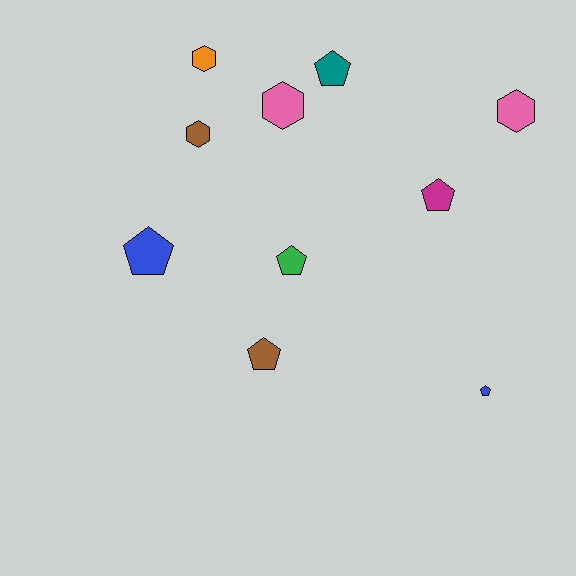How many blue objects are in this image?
There are 2 blue objects.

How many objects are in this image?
There are 10 objects.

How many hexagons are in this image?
There are 4 hexagons.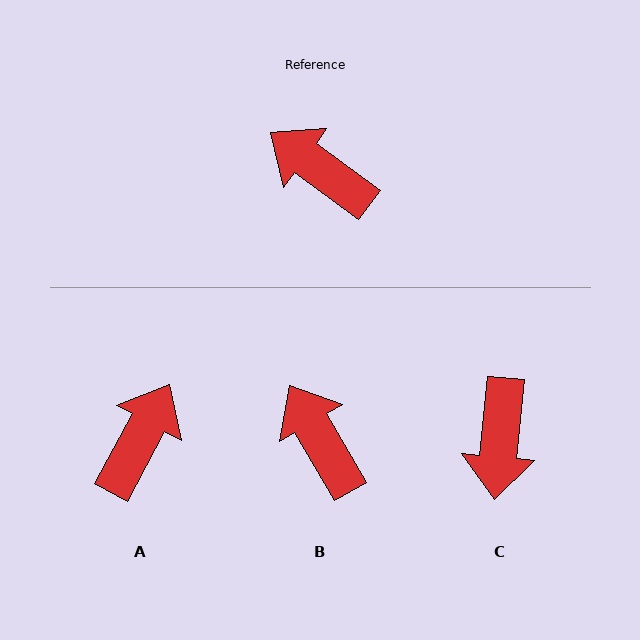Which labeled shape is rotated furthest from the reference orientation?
C, about 121 degrees away.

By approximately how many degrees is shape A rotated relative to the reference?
Approximately 82 degrees clockwise.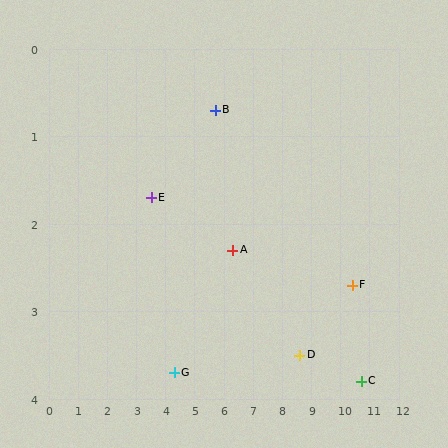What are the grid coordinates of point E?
Point E is at approximately (3.5, 1.7).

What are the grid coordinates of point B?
Point B is at approximately (5.7, 0.7).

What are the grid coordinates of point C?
Point C is at approximately (10.7, 3.8).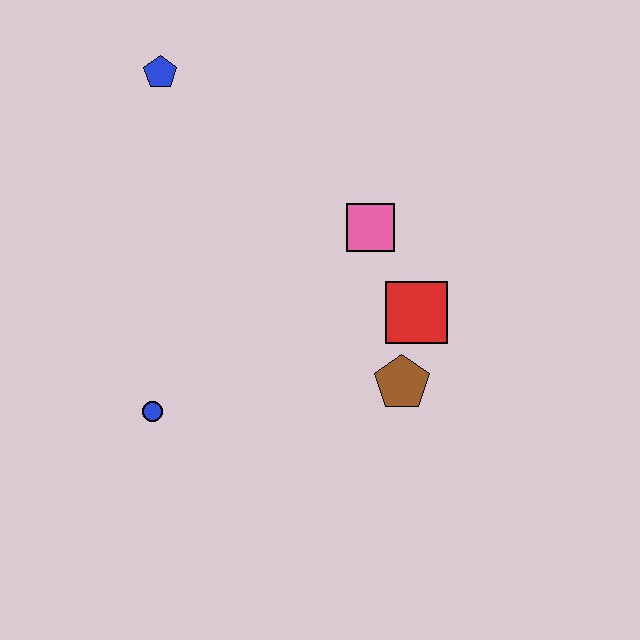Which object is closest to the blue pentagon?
The pink square is closest to the blue pentagon.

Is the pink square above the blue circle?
Yes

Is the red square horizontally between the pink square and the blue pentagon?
No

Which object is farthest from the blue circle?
The blue pentagon is farthest from the blue circle.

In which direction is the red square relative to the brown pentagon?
The red square is above the brown pentagon.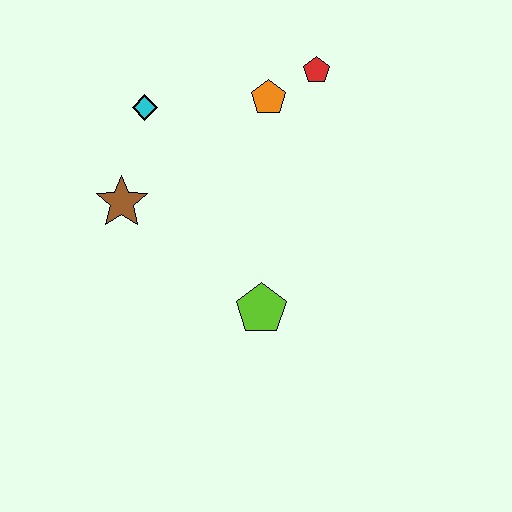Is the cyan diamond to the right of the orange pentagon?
No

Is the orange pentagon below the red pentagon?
Yes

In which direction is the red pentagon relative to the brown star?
The red pentagon is to the right of the brown star.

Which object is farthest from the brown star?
The red pentagon is farthest from the brown star.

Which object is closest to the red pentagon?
The orange pentagon is closest to the red pentagon.